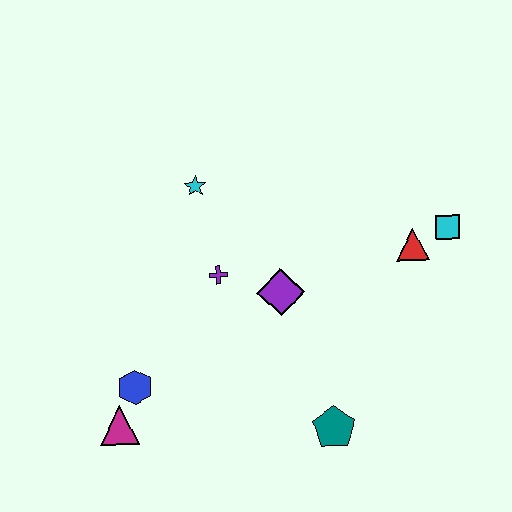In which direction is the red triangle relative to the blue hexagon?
The red triangle is to the right of the blue hexagon.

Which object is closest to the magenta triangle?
The blue hexagon is closest to the magenta triangle.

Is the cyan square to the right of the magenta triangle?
Yes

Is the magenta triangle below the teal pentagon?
No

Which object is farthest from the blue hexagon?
The cyan square is farthest from the blue hexagon.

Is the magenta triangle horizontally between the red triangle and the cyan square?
No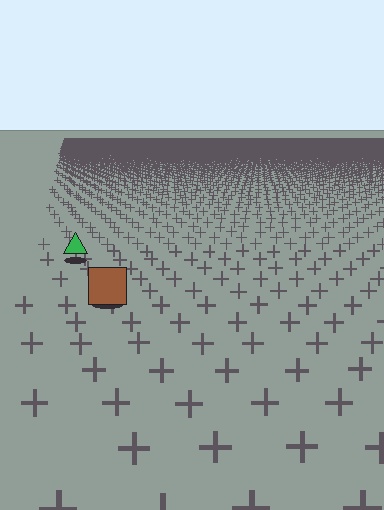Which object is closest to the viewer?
The brown square is closest. The texture marks near it are larger and more spread out.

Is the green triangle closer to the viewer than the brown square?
No. The brown square is closer — you can tell from the texture gradient: the ground texture is coarser near it.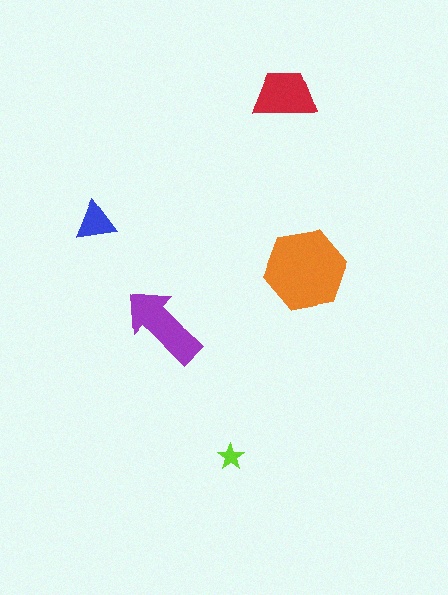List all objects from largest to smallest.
The orange hexagon, the purple arrow, the red trapezoid, the blue triangle, the lime star.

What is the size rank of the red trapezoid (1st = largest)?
3rd.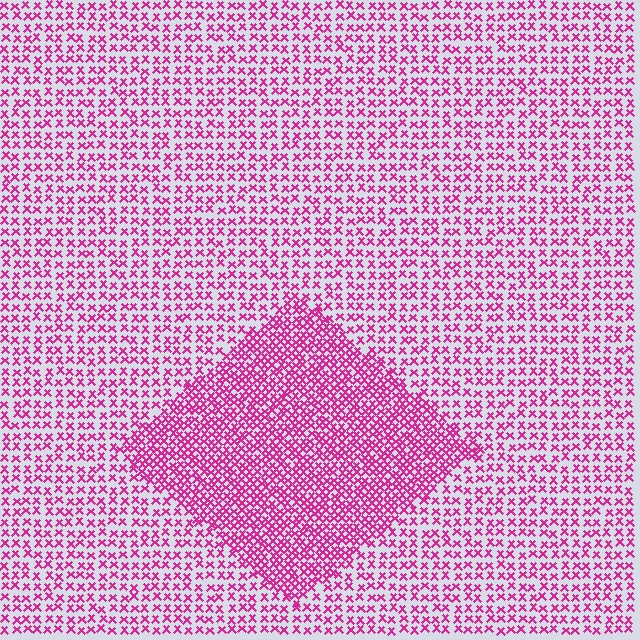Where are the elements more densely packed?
The elements are more densely packed inside the diamond boundary.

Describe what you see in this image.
The image contains small magenta elements arranged at two different densities. A diamond-shaped region is visible where the elements are more densely packed than the surrounding area.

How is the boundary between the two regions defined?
The boundary is defined by a change in element density (approximately 2.0x ratio). All elements are the same color, size, and shape.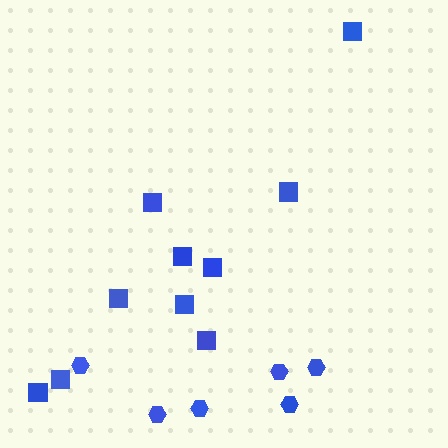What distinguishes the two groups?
There are 2 groups: one group of squares (10) and one group of hexagons (6).